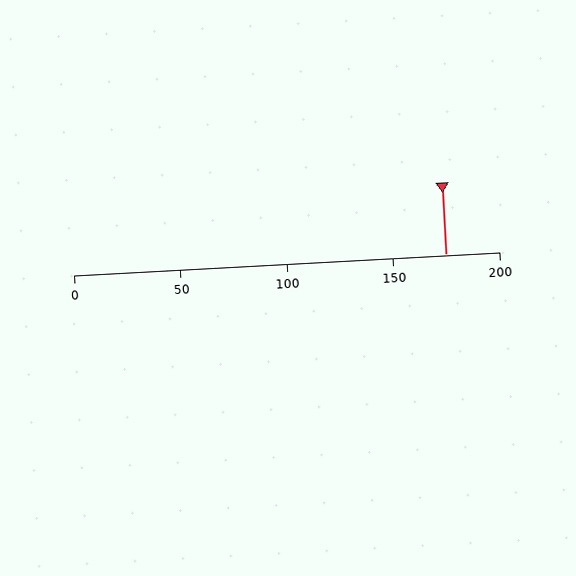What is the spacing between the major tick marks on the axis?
The major ticks are spaced 50 apart.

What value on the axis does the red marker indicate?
The marker indicates approximately 175.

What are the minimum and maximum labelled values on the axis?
The axis runs from 0 to 200.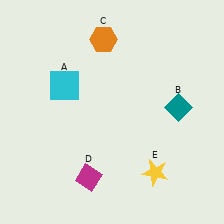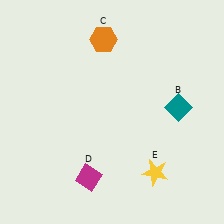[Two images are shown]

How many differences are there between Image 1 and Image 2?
There is 1 difference between the two images.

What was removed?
The cyan square (A) was removed in Image 2.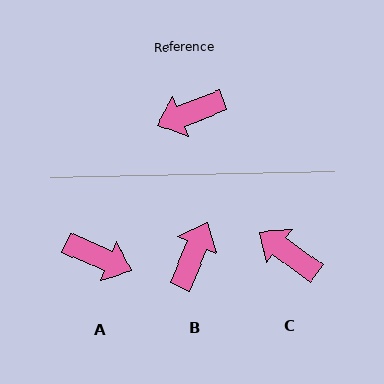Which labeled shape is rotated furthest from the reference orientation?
A, about 136 degrees away.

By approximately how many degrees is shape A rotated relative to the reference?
Approximately 136 degrees counter-clockwise.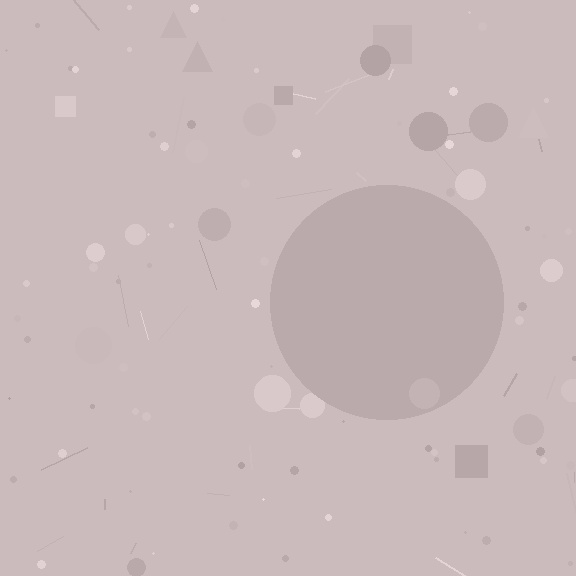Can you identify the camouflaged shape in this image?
The camouflaged shape is a circle.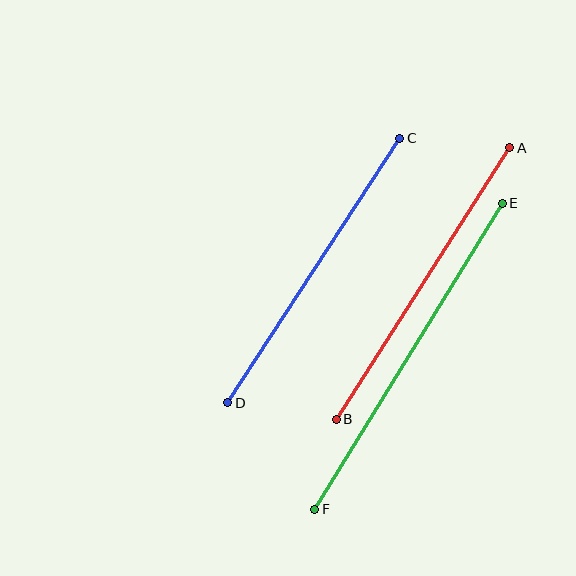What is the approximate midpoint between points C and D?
The midpoint is at approximately (314, 271) pixels.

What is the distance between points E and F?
The distance is approximately 359 pixels.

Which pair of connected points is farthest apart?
Points E and F are farthest apart.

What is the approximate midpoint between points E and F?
The midpoint is at approximately (409, 356) pixels.